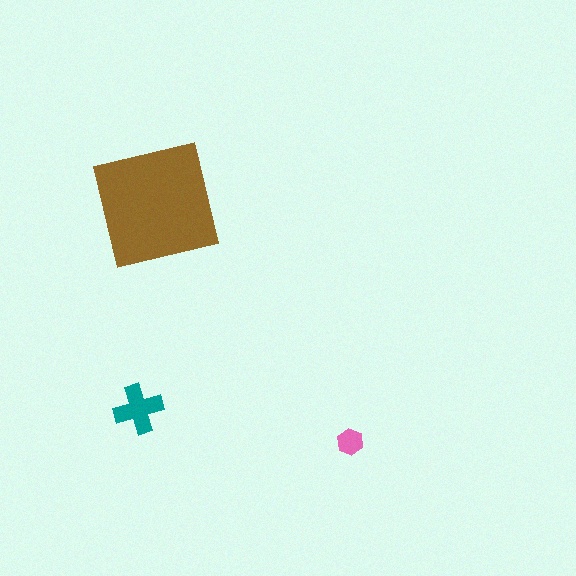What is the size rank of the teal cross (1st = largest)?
2nd.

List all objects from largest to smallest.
The brown square, the teal cross, the pink hexagon.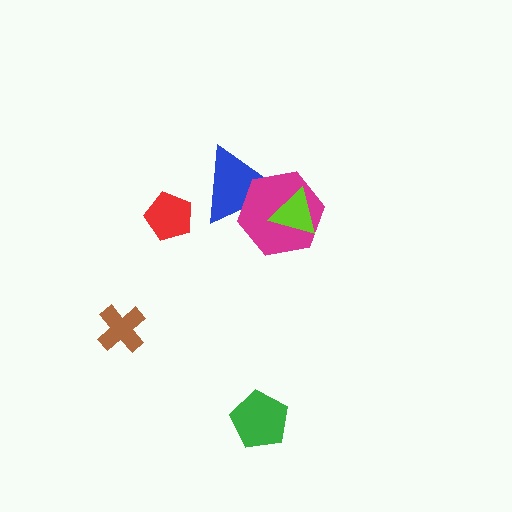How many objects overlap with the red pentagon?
0 objects overlap with the red pentagon.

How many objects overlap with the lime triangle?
2 objects overlap with the lime triangle.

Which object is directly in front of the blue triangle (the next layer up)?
The magenta hexagon is directly in front of the blue triangle.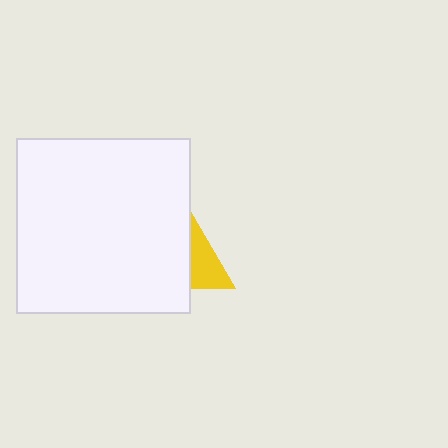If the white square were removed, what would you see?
You would see the complete yellow triangle.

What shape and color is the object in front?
The object in front is a white square.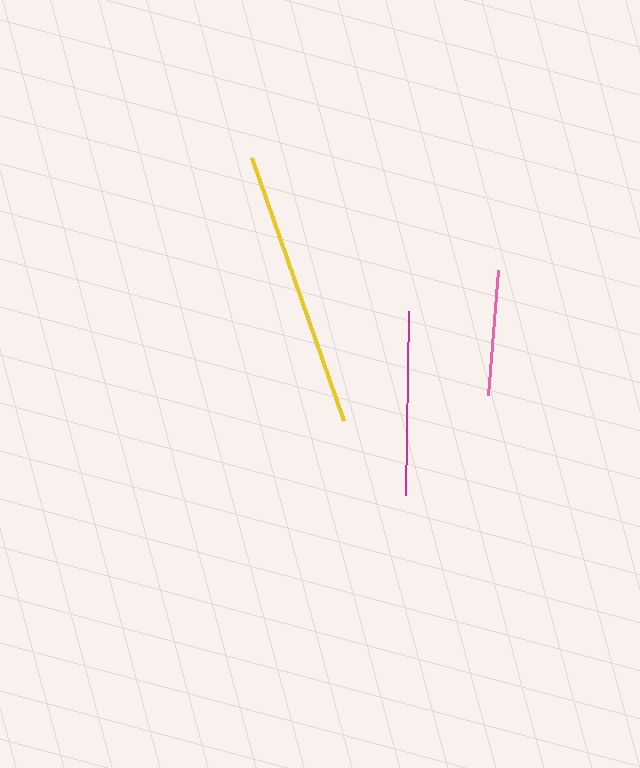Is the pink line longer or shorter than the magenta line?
The magenta line is longer than the pink line.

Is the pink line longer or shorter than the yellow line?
The yellow line is longer than the pink line.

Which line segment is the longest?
The yellow line is the longest at approximately 278 pixels.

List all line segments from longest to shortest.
From longest to shortest: yellow, magenta, pink.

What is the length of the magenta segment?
The magenta segment is approximately 184 pixels long.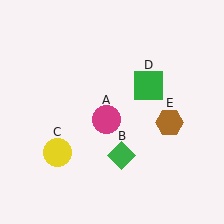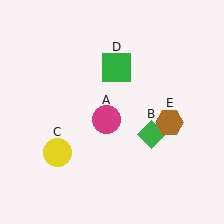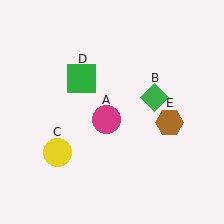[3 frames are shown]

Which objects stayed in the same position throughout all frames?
Magenta circle (object A) and yellow circle (object C) and brown hexagon (object E) remained stationary.